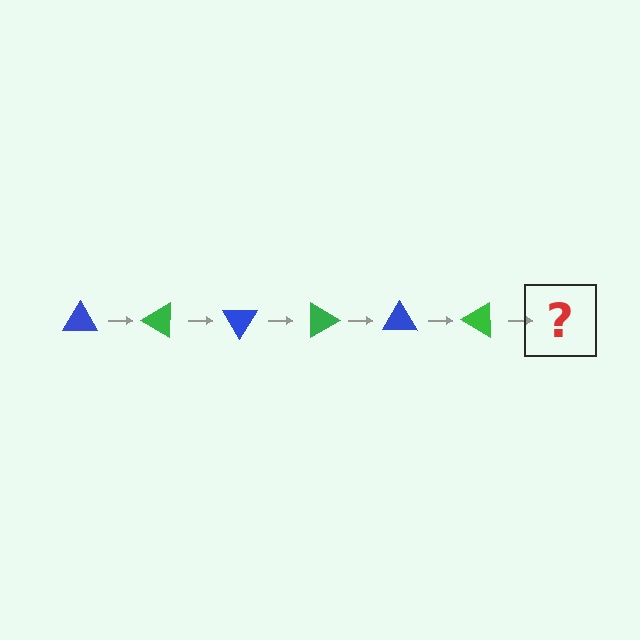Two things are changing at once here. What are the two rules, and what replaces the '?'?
The two rules are that it rotates 30 degrees each step and the color cycles through blue and green. The '?' should be a blue triangle, rotated 180 degrees from the start.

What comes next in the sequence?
The next element should be a blue triangle, rotated 180 degrees from the start.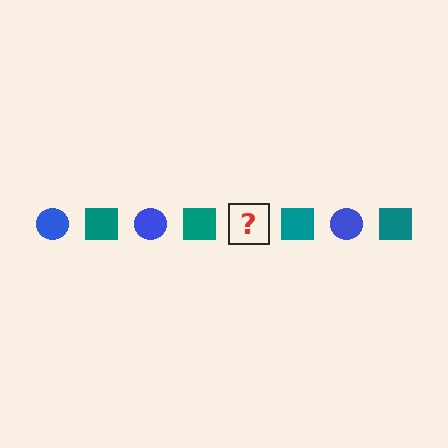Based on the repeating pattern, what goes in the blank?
The blank should be a blue circle.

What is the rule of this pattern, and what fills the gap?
The rule is that the pattern alternates between blue circle and teal square. The gap should be filled with a blue circle.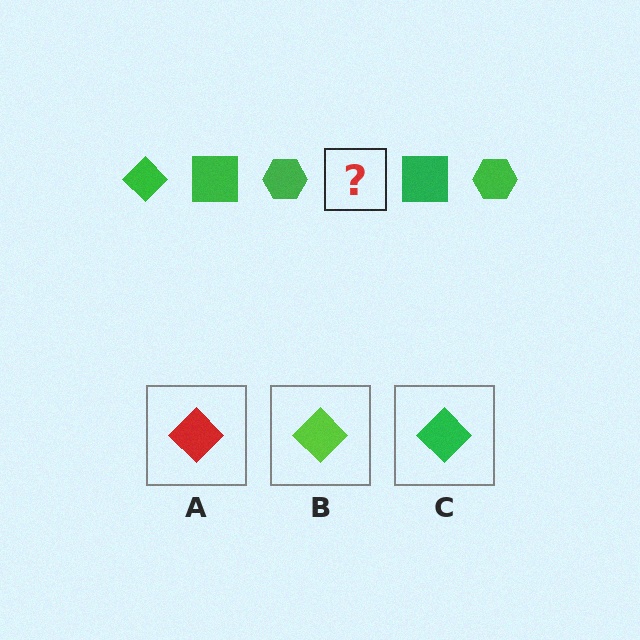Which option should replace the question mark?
Option C.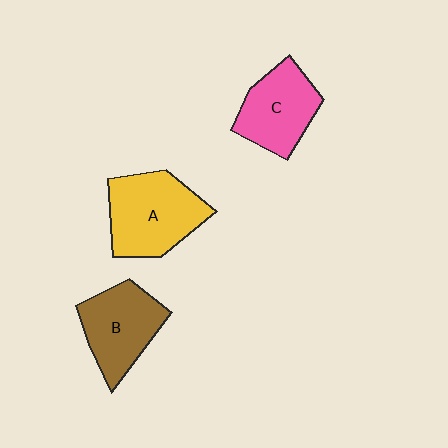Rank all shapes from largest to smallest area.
From largest to smallest: A (yellow), B (brown), C (pink).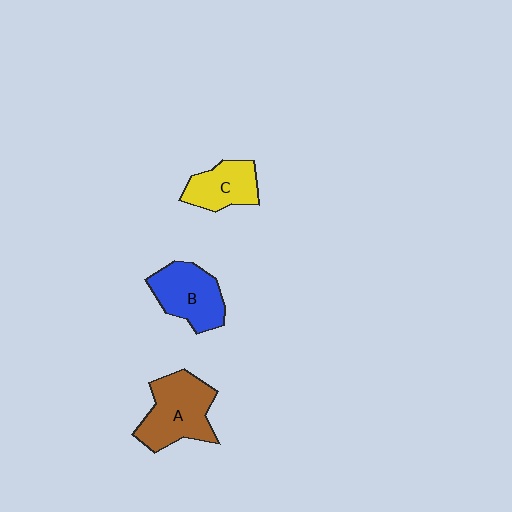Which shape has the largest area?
Shape A (brown).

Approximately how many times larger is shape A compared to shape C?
Approximately 1.5 times.